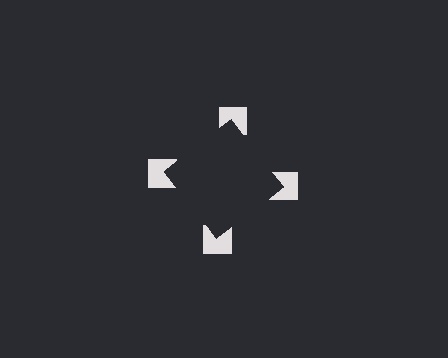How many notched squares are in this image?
There are 4 — one at each vertex of the illusory square.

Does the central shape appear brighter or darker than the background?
It typically appears slightly darker than the background, even though no actual brightness change is drawn.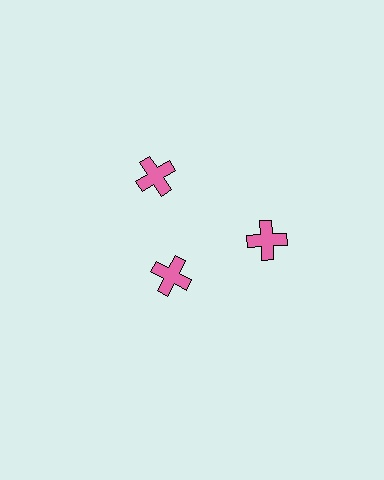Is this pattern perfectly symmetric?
No. The 3 pink crosses are arranged in a ring, but one element near the 7 o'clock position is pulled inward toward the center, breaking the 3-fold rotational symmetry.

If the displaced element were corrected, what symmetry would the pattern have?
It would have 3-fold rotational symmetry — the pattern would map onto itself every 120 degrees.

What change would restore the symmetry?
The symmetry would be restored by moving it outward, back onto the ring so that all 3 crosses sit at equal angles and equal distance from the center.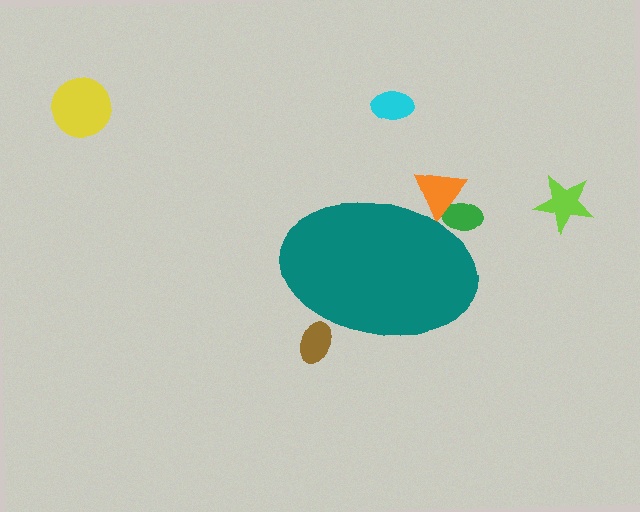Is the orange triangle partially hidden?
Yes, the orange triangle is partially hidden behind the teal ellipse.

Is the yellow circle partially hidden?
No, the yellow circle is fully visible.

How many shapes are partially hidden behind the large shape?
3 shapes are partially hidden.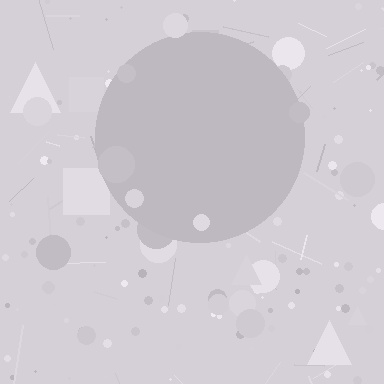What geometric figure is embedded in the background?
A circle is embedded in the background.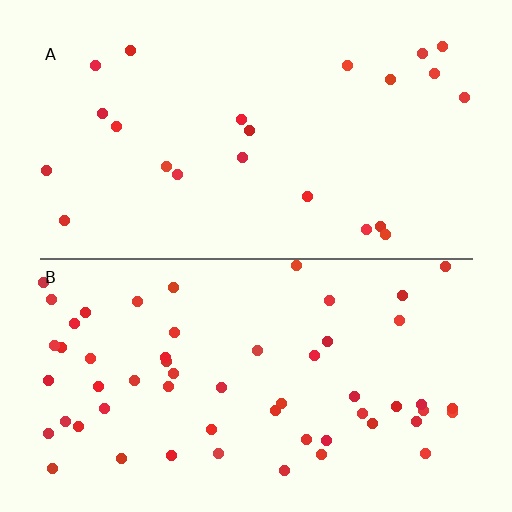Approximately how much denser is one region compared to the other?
Approximately 2.5× — region B over region A.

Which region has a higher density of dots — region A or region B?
B (the bottom).